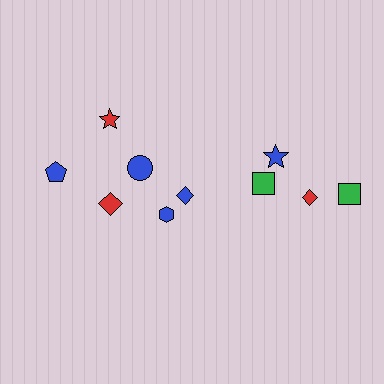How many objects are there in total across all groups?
There are 10 objects.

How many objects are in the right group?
There are 4 objects.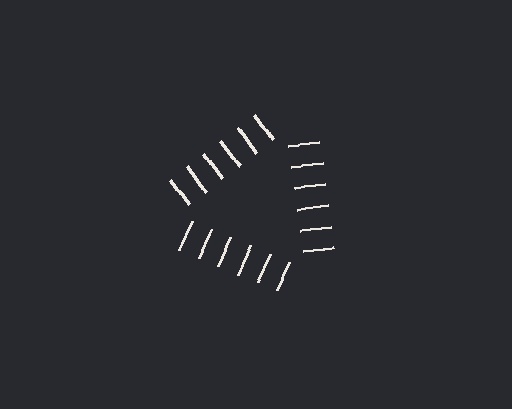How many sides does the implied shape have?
3 sides — the line-ends trace a triangle.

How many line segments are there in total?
18 — 6 along each of the 3 edges.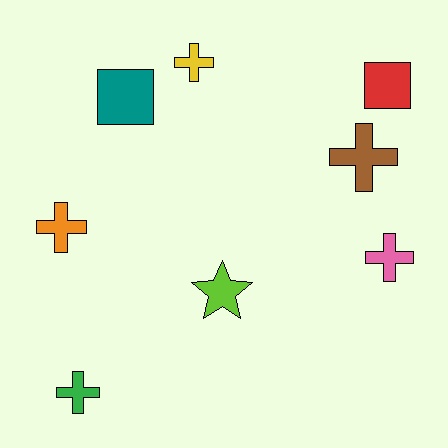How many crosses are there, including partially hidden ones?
There are 5 crosses.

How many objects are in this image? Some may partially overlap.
There are 8 objects.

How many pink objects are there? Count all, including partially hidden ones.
There is 1 pink object.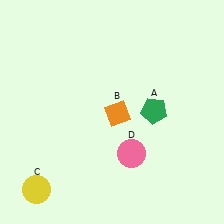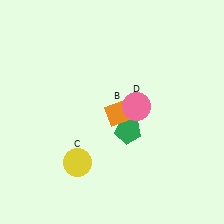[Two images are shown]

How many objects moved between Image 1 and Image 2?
3 objects moved between the two images.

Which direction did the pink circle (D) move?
The pink circle (D) moved up.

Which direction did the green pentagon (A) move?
The green pentagon (A) moved left.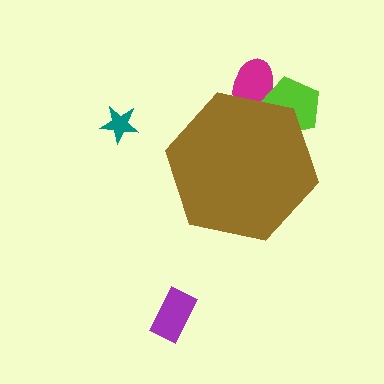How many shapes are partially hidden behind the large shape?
2 shapes are partially hidden.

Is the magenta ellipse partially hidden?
Yes, the magenta ellipse is partially hidden behind the brown hexagon.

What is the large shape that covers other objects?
A brown hexagon.